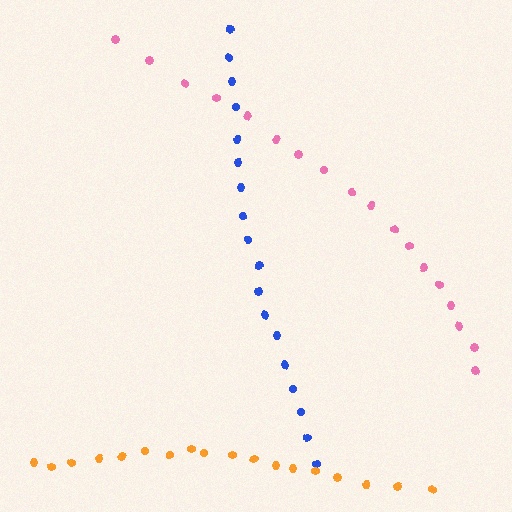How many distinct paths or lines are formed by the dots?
There are 3 distinct paths.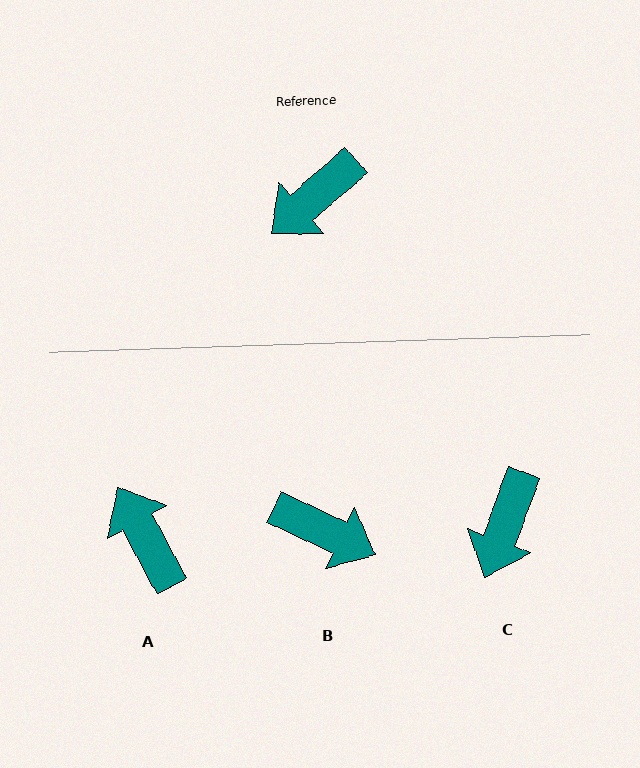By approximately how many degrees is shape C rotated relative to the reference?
Approximately 28 degrees counter-clockwise.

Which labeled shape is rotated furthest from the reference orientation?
B, about 113 degrees away.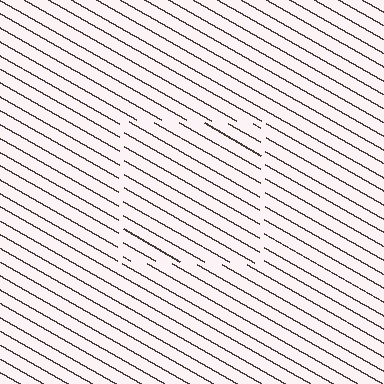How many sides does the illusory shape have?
4 sides — the line-ends trace a square.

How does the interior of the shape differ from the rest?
The interior of the shape contains the same grating, shifted by half a period — the contour is defined by the phase discontinuity where line-ends from the inner and outer gratings abut.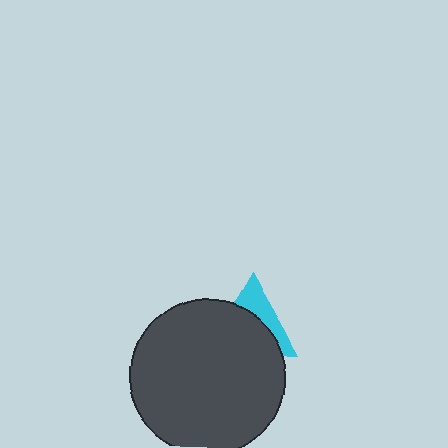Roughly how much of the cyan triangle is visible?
A small part of it is visible (roughly 37%).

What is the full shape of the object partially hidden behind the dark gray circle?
The partially hidden object is a cyan triangle.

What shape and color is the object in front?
The object in front is a dark gray circle.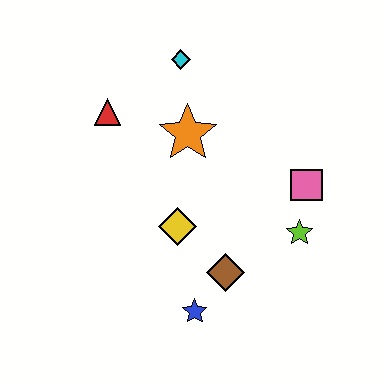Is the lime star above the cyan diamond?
No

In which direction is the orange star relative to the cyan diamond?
The orange star is below the cyan diamond.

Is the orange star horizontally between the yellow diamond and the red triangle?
No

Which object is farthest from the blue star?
The cyan diamond is farthest from the blue star.